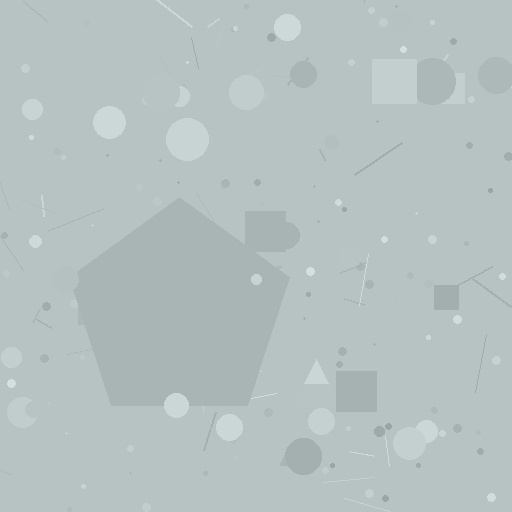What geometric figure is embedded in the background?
A pentagon is embedded in the background.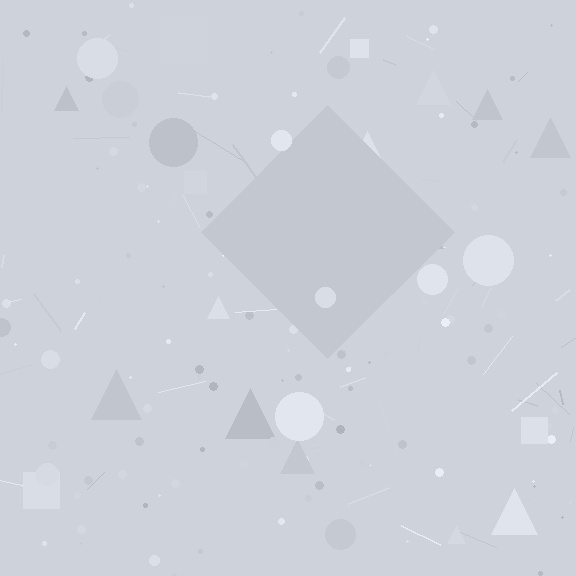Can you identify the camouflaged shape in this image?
The camouflaged shape is a diamond.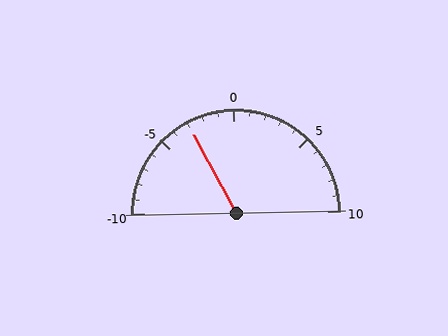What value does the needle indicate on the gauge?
The needle indicates approximately -3.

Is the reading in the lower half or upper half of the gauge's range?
The reading is in the lower half of the range (-10 to 10).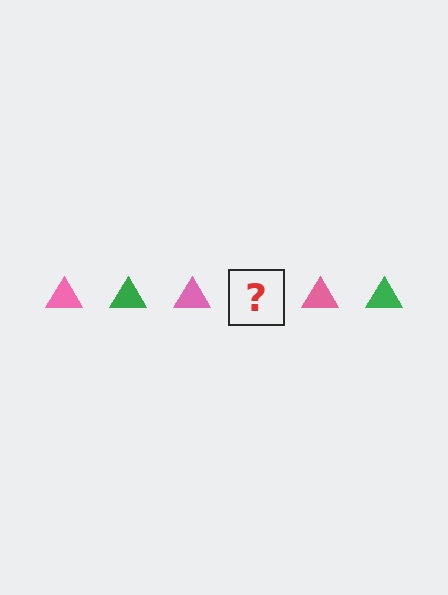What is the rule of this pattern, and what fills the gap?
The rule is that the pattern cycles through pink, green triangles. The gap should be filled with a green triangle.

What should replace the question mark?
The question mark should be replaced with a green triangle.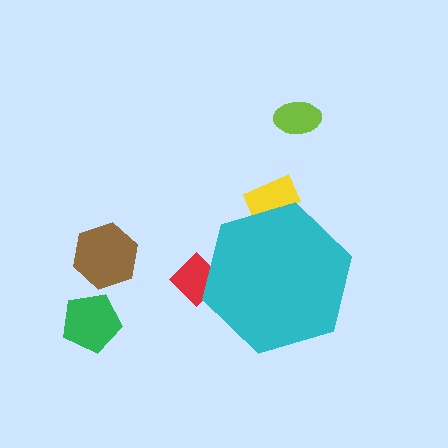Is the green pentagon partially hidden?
No, the green pentagon is fully visible.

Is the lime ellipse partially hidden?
No, the lime ellipse is fully visible.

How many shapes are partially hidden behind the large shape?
2 shapes are partially hidden.